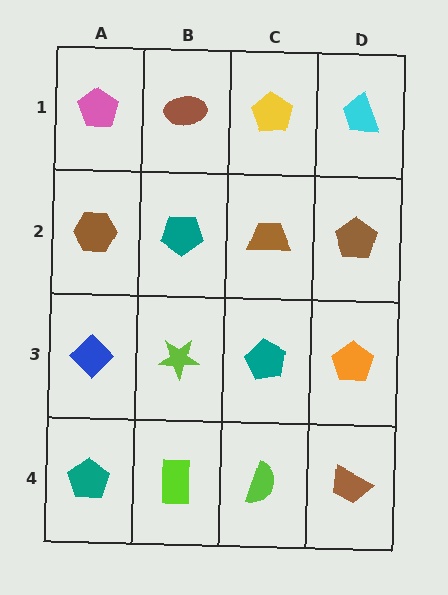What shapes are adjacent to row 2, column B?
A brown ellipse (row 1, column B), a lime star (row 3, column B), a brown hexagon (row 2, column A), a brown trapezoid (row 2, column C).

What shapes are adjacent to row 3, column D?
A brown pentagon (row 2, column D), a brown trapezoid (row 4, column D), a teal pentagon (row 3, column C).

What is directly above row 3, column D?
A brown pentagon.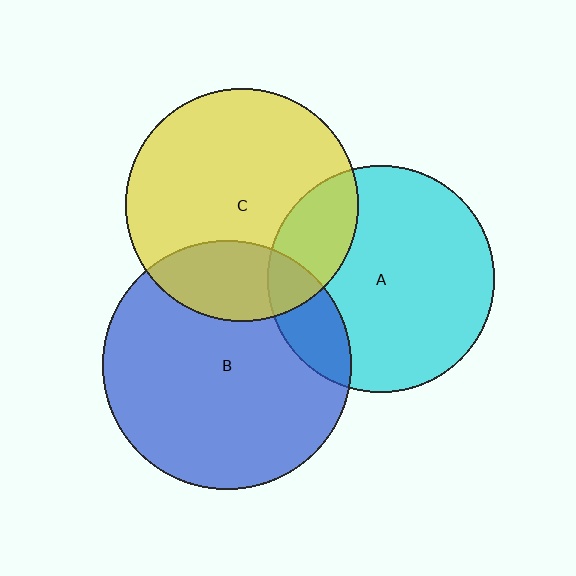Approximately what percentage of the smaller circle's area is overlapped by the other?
Approximately 20%.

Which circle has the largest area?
Circle B (blue).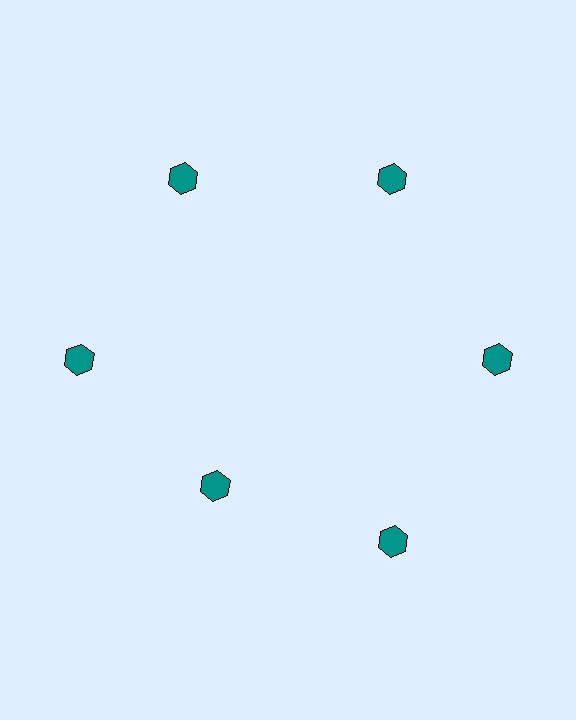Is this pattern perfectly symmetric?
No. The 6 teal hexagons are arranged in a ring, but one element near the 7 o'clock position is pulled inward toward the center, breaking the 6-fold rotational symmetry.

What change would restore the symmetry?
The symmetry would be restored by moving it outward, back onto the ring so that all 6 hexagons sit at equal angles and equal distance from the center.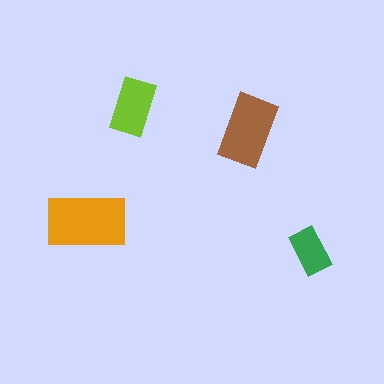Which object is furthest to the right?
The green rectangle is rightmost.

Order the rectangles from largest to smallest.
the orange one, the brown one, the lime one, the green one.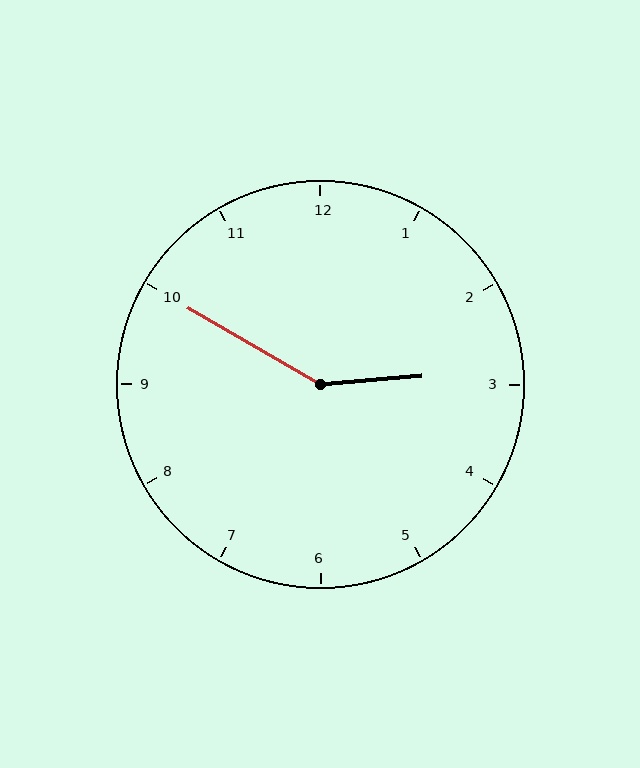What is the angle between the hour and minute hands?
Approximately 145 degrees.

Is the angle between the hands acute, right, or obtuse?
It is obtuse.